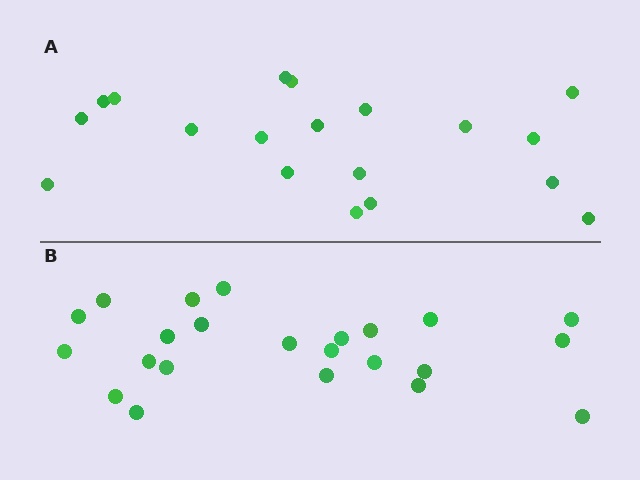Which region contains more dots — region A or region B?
Region B (the bottom region) has more dots.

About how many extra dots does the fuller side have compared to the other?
Region B has about 4 more dots than region A.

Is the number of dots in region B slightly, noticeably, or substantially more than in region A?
Region B has only slightly more — the two regions are fairly close. The ratio is roughly 1.2 to 1.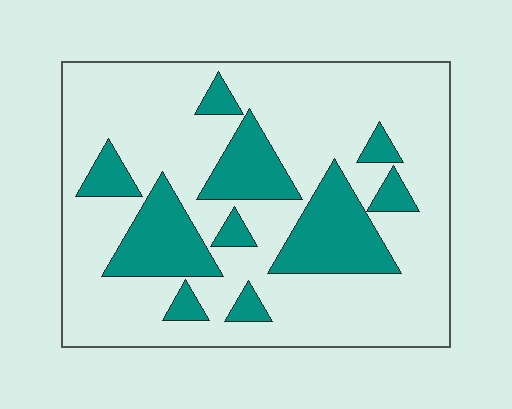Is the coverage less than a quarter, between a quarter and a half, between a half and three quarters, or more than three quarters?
Between a quarter and a half.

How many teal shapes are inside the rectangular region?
10.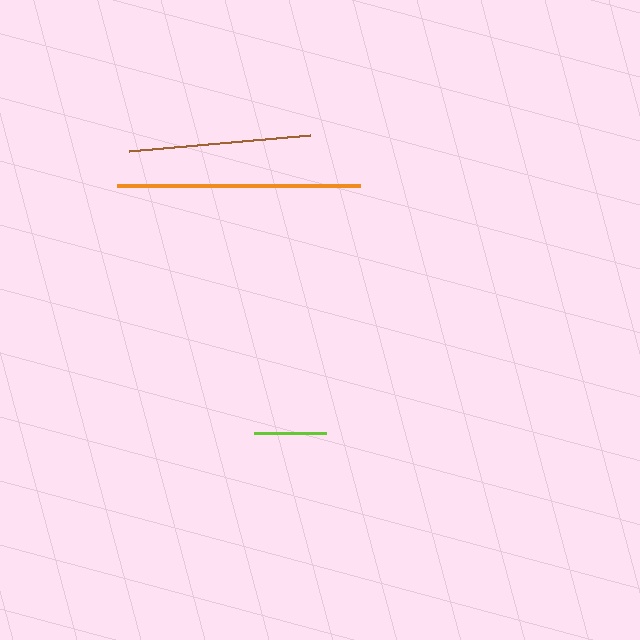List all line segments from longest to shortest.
From longest to shortest: orange, brown, lime.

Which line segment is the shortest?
The lime line is the shortest at approximately 73 pixels.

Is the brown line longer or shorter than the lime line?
The brown line is longer than the lime line.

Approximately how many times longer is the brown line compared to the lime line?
The brown line is approximately 2.5 times the length of the lime line.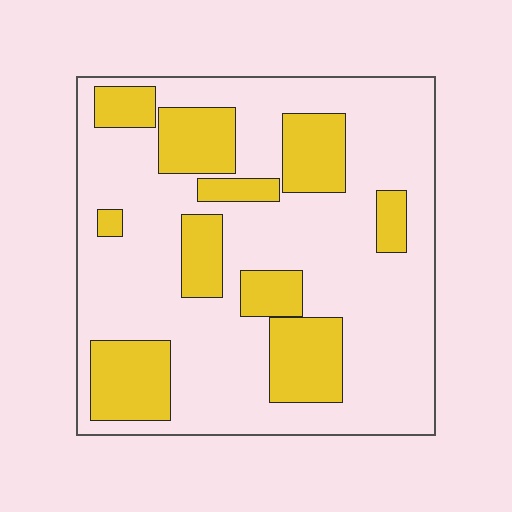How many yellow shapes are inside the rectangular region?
10.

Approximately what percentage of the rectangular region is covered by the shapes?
Approximately 30%.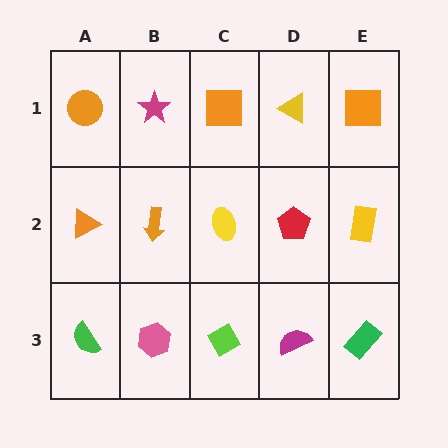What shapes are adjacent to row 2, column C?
An orange square (row 1, column C), a lime diamond (row 3, column C), an orange arrow (row 2, column B), a red pentagon (row 2, column D).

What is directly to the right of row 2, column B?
A yellow ellipse.